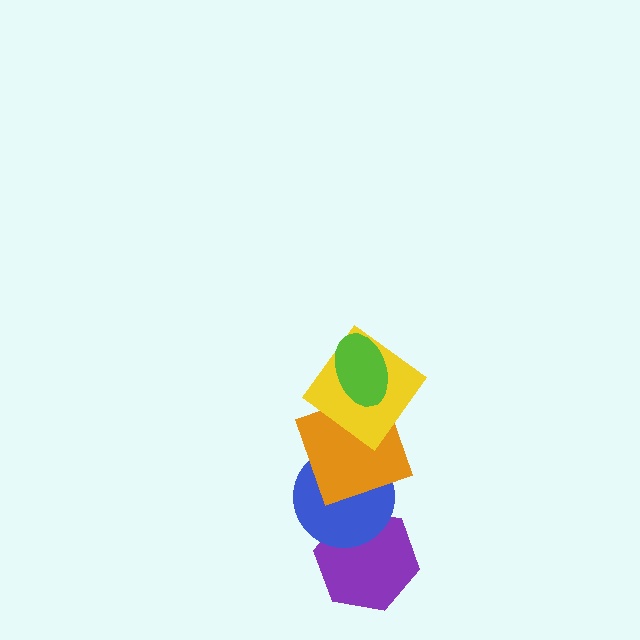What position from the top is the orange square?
The orange square is 3rd from the top.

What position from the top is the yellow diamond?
The yellow diamond is 2nd from the top.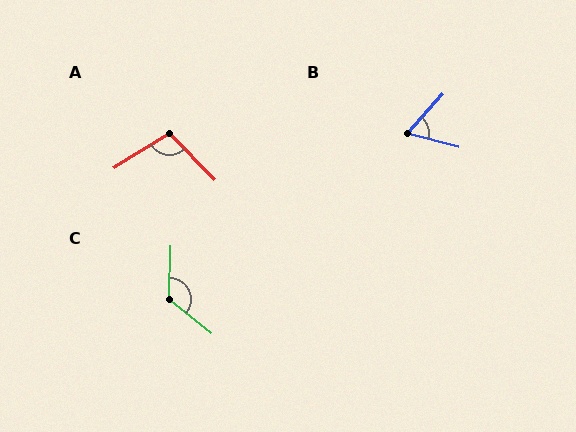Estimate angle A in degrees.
Approximately 102 degrees.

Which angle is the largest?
C, at approximately 127 degrees.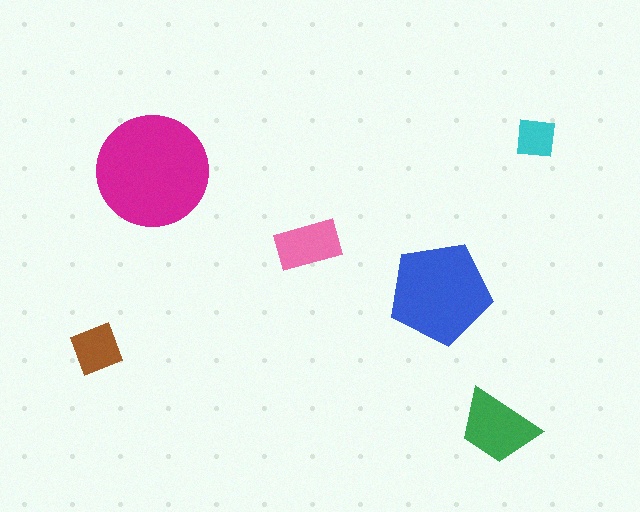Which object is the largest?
The magenta circle.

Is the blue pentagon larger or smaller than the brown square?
Larger.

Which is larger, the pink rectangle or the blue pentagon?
The blue pentagon.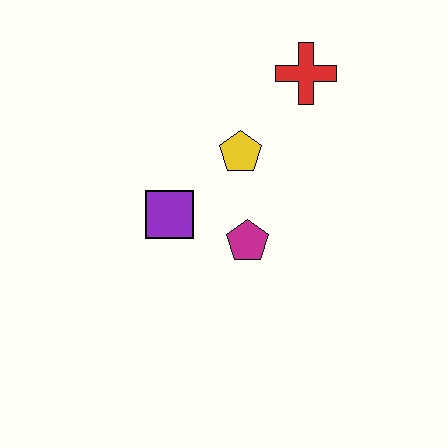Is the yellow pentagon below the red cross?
Yes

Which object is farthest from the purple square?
The red cross is farthest from the purple square.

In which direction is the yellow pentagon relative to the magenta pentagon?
The yellow pentagon is above the magenta pentagon.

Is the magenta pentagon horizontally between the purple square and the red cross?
Yes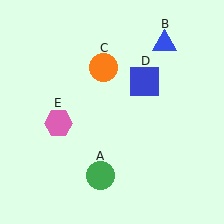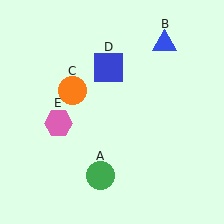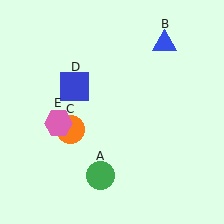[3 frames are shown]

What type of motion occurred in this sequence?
The orange circle (object C), blue square (object D) rotated counterclockwise around the center of the scene.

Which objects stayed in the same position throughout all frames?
Green circle (object A) and blue triangle (object B) and pink hexagon (object E) remained stationary.